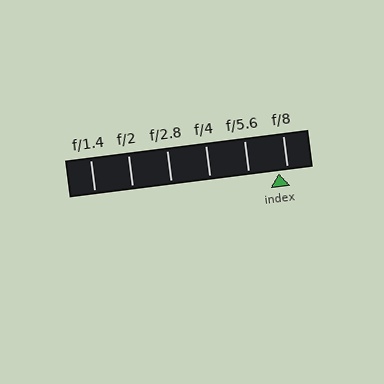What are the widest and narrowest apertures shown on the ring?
The widest aperture shown is f/1.4 and the narrowest is f/8.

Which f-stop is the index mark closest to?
The index mark is closest to f/8.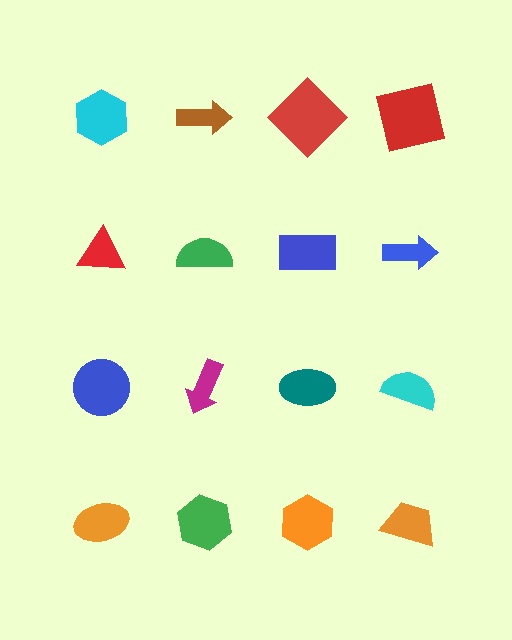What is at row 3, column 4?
A cyan semicircle.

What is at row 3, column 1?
A blue circle.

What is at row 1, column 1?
A cyan hexagon.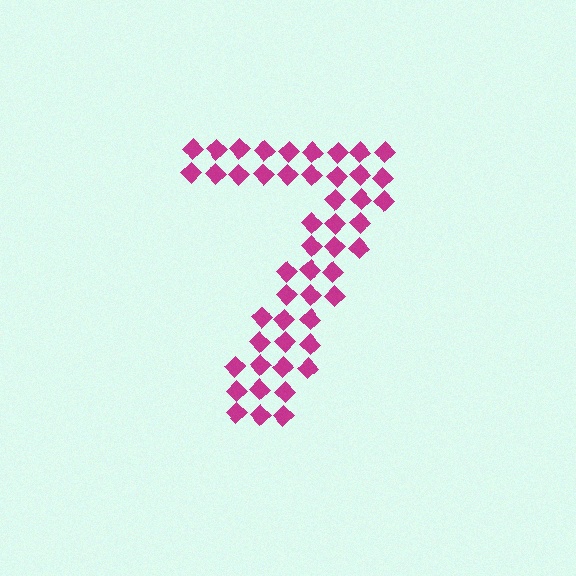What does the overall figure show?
The overall figure shows the digit 7.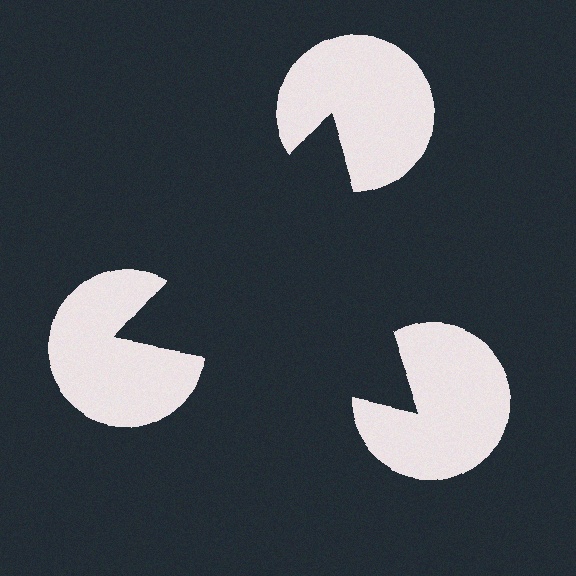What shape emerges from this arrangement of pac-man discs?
An illusory triangle — its edges are inferred from the aligned wedge cuts in the pac-man discs, not physically drawn.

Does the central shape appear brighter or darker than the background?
It typically appears slightly darker than the background, even though no actual brightness change is drawn.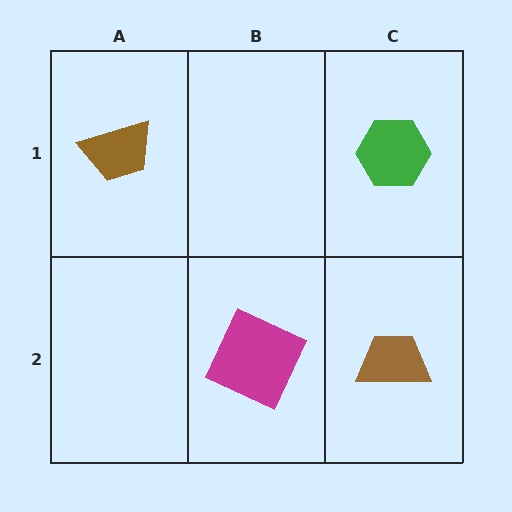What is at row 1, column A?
A brown trapezoid.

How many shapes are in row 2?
2 shapes.